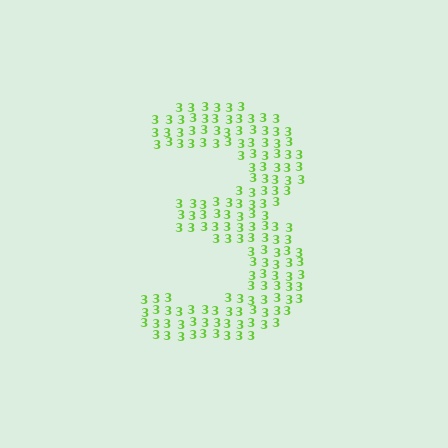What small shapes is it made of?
It is made of small digit 3's.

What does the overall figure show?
The overall figure shows the digit 3.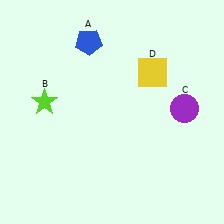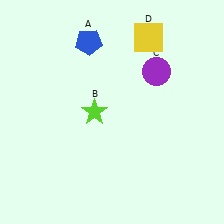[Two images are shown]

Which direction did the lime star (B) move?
The lime star (B) moved right.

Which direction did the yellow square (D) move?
The yellow square (D) moved up.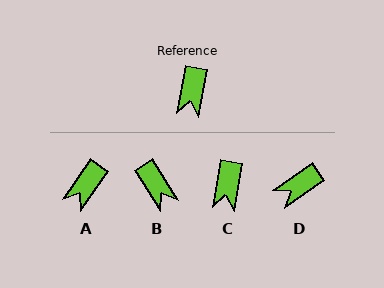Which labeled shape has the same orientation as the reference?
C.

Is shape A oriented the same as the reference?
No, it is off by about 25 degrees.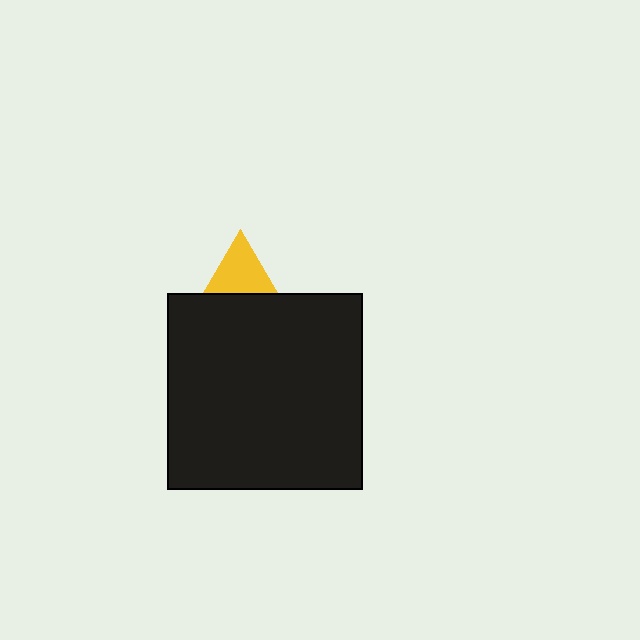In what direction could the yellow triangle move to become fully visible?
The yellow triangle could move up. That would shift it out from behind the black square entirely.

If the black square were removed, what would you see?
You would see the complete yellow triangle.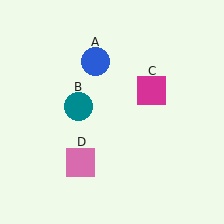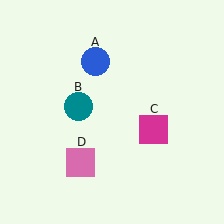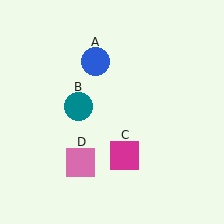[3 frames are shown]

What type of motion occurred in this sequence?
The magenta square (object C) rotated clockwise around the center of the scene.